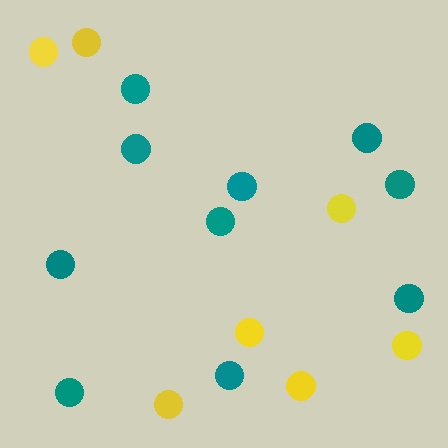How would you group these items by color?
There are 2 groups: one group of yellow circles (7) and one group of teal circles (10).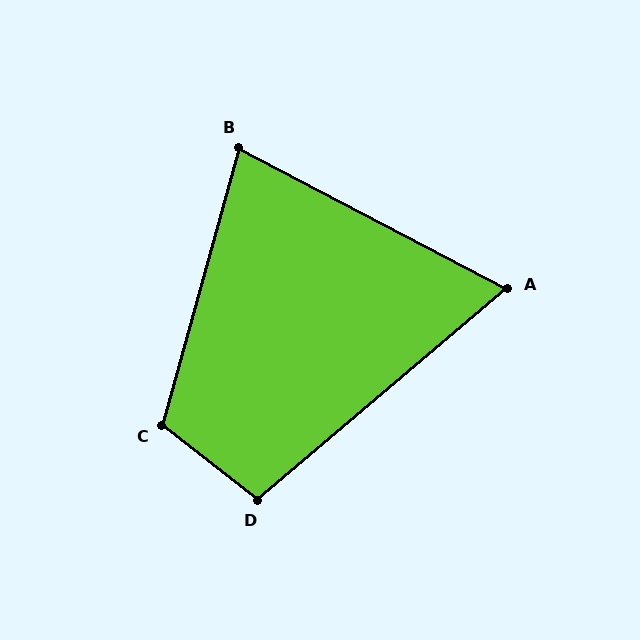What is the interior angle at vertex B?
Approximately 78 degrees (acute).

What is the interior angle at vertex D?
Approximately 102 degrees (obtuse).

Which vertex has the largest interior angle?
C, at approximately 112 degrees.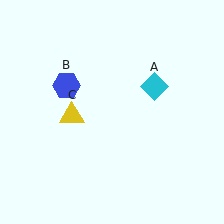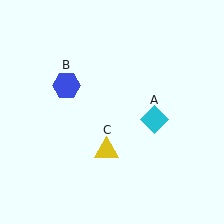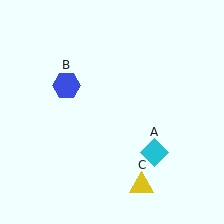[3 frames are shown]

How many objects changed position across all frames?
2 objects changed position: cyan diamond (object A), yellow triangle (object C).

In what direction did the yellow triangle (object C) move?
The yellow triangle (object C) moved down and to the right.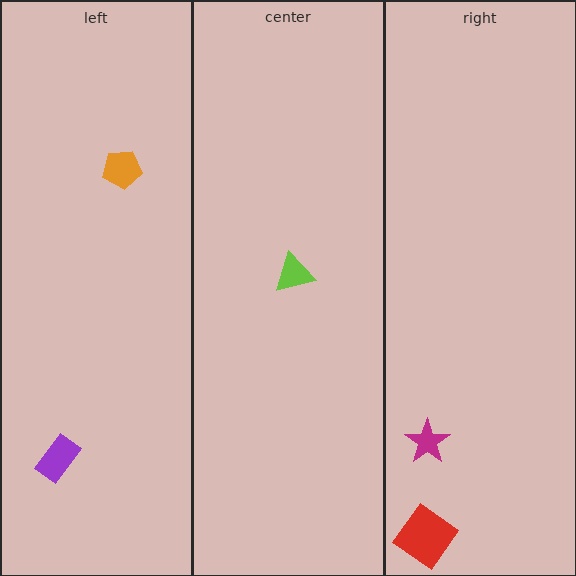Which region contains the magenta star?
The right region.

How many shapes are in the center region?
1.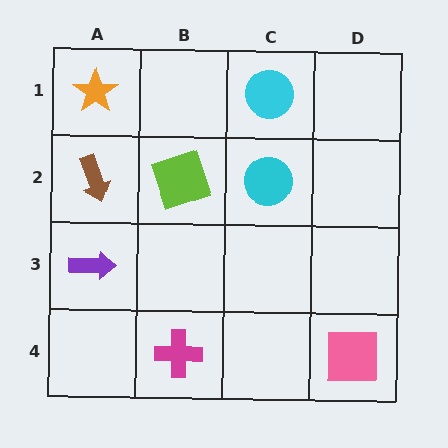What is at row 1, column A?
An orange star.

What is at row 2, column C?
A cyan circle.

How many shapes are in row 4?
2 shapes.